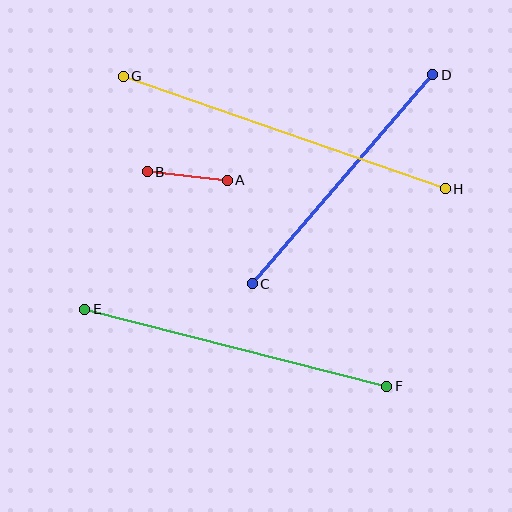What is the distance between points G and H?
The distance is approximately 341 pixels.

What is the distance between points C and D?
The distance is approximately 276 pixels.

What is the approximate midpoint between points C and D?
The midpoint is at approximately (343, 179) pixels.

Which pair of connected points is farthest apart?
Points G and H are farthest apart.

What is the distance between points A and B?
The distance is approximately 80 pixels.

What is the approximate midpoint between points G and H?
The midpoint is at approximately (284, 133) pixels.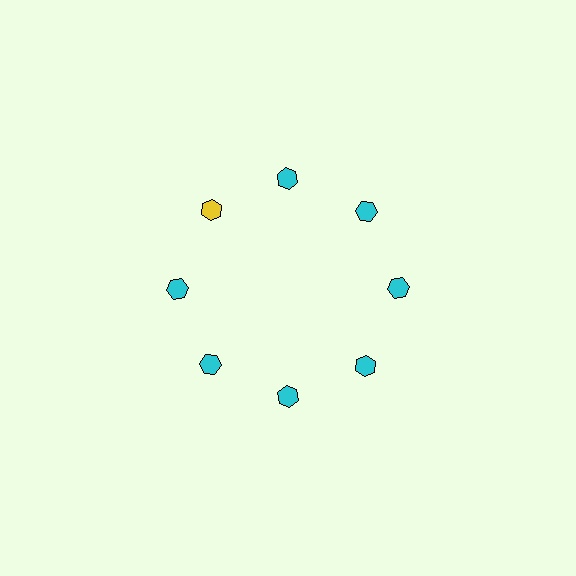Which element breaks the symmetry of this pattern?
The yellow hexagon at roughly the 10 o'clock position breaks the symmetry. All other shapes are cyan hexagons.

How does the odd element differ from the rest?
It has a different color: yellow instead of cyan.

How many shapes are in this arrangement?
There are 8 shapes arranged in a ring pattern.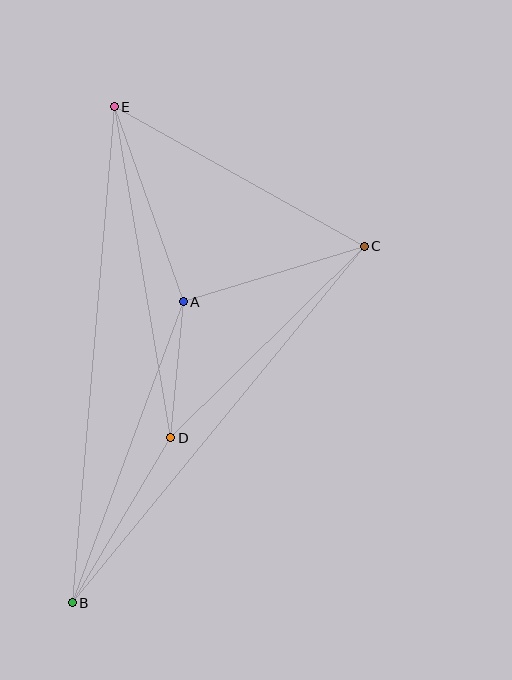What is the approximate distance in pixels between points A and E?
The distance between A and E is approximately 207 pixels.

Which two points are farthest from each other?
Points B and E are farthest from each other.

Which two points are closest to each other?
Points A and D are closest to each other.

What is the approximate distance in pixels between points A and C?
The distance between A and C is approximately 189 pixels.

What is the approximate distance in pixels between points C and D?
The distance between C and D is approximately 272 pixels.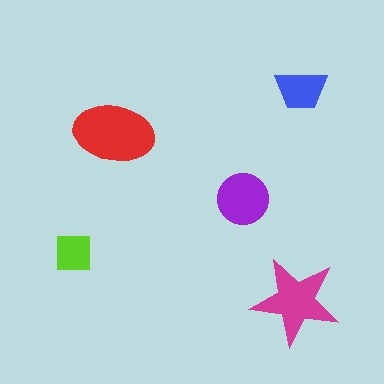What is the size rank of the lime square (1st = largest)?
5th.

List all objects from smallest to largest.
The lime square, the blue trapezoid, the purple circle, the magenta star, the red ellipse.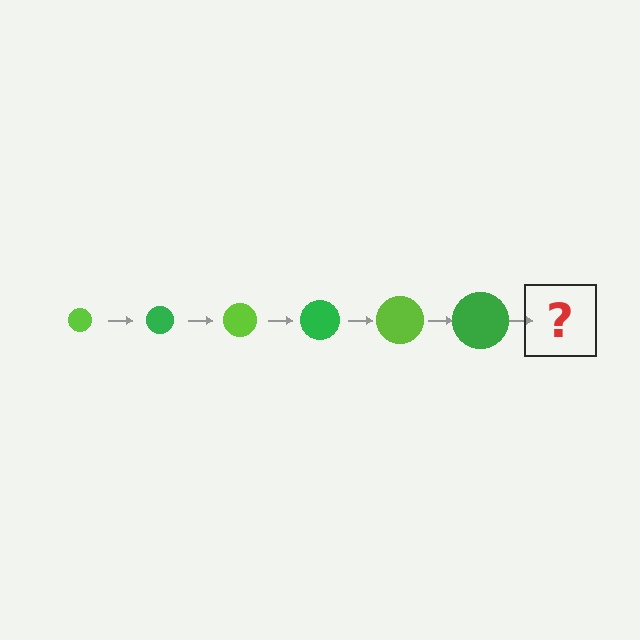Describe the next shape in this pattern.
It should be a lime circle, larger than the previous one.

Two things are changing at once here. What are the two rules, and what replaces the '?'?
The two rules are that the circle grows larger each step and the color cycles through lime and green. The '?' should be a lime circle, larger than the previous one.